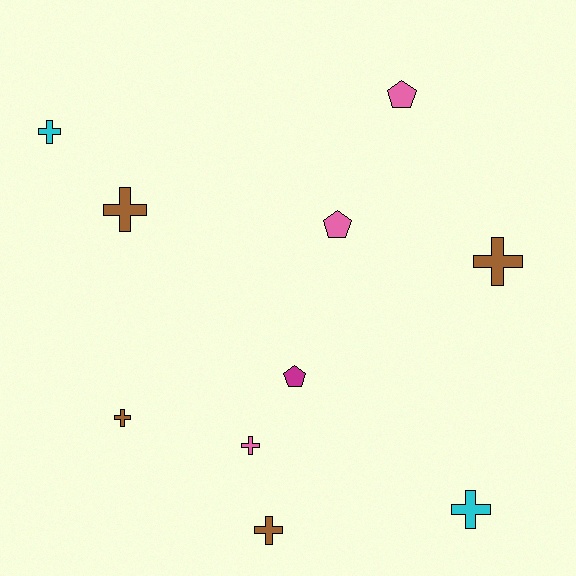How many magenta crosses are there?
There are no magenta crosses.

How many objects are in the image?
There are 10 objects.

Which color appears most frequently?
Brown, with 4 objects.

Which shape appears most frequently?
Cross, with 7 objects.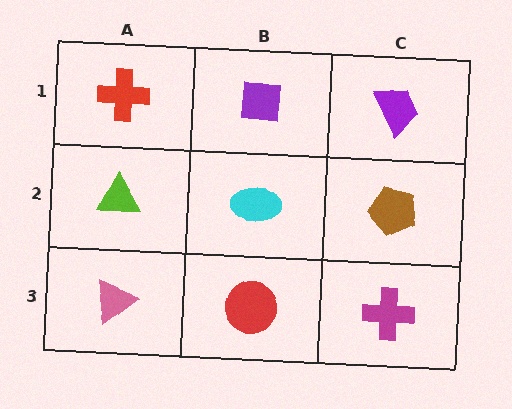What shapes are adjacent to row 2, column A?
A red cross (row 1, column A), a pink triangle (row 3, column A), a cyan ellipse (row 2, column B).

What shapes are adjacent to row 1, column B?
A cyan ellipse (row 2, column B), a red cross (row 1, column A), a purple trapezoid (row 1, column C).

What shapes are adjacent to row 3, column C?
A brown pentagon (row 2, column C), a red circle (row 3, column B).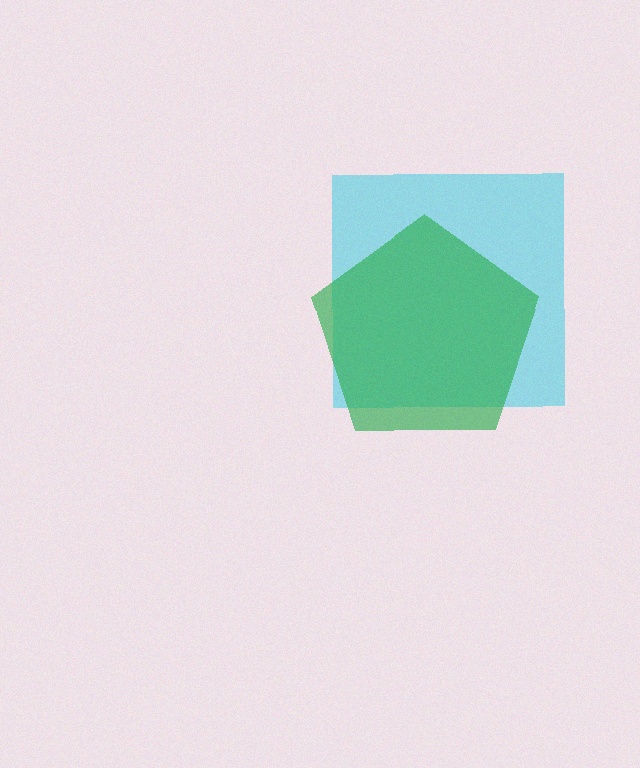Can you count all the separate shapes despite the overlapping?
Yes, there are 2 separate shapes.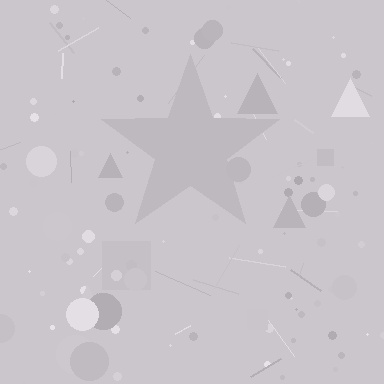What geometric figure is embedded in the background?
A star is embedded in the background.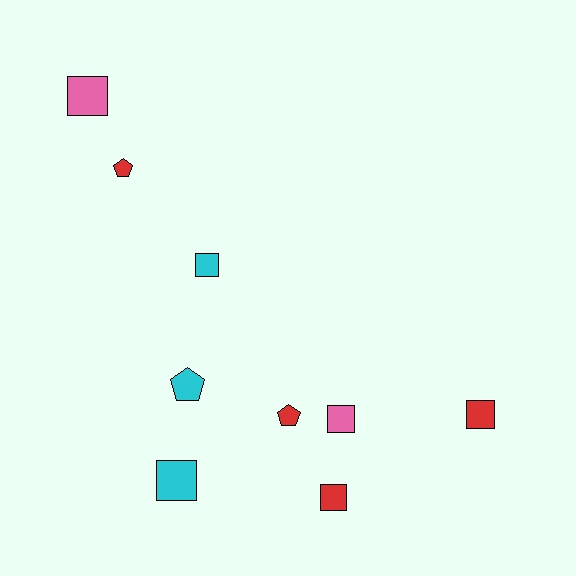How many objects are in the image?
There are 9 objects.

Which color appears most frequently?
Red, with 4 objects.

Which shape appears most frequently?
Square, with 6 objects.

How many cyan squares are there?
There are 2 cyan squares.